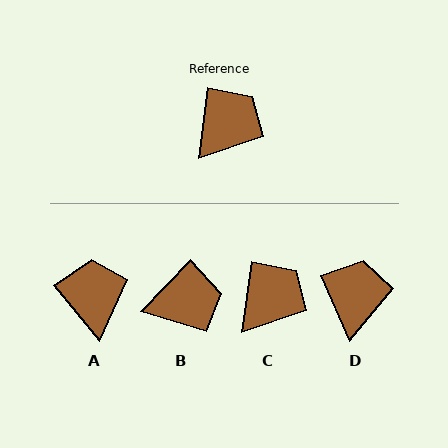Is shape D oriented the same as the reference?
No, it is off by about 31 degrees.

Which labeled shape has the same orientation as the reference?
C.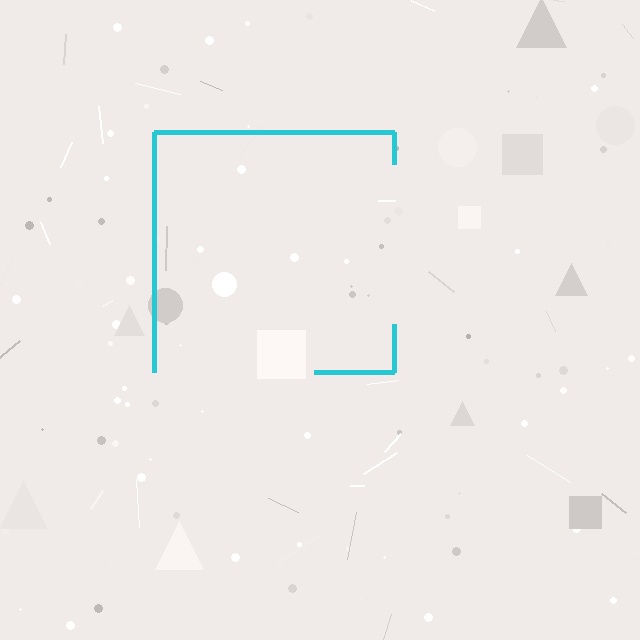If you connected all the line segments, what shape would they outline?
They would outline a square.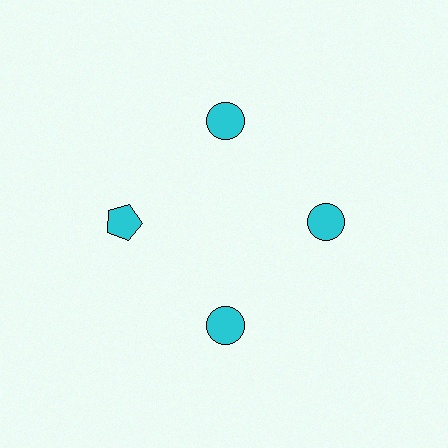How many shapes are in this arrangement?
There are 4 shapes arranged in a ring pattern.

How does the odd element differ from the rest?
It has a different shape: pentagon instead of circle.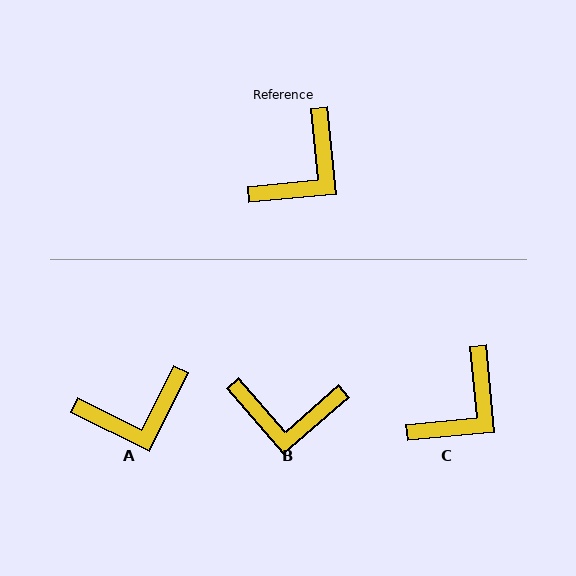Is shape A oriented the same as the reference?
No, it is off by about 32 degrees.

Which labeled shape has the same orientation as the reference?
C.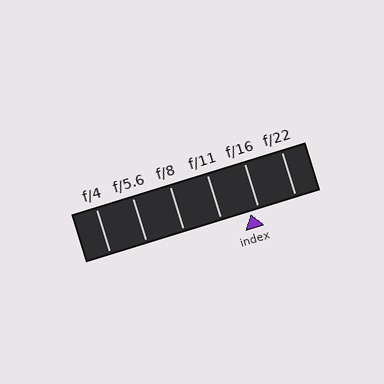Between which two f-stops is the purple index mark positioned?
The index mark is between f/11 and f/16.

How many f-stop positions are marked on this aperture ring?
There are 6 f-stop positions marked.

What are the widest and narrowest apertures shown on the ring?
The widest aperture shown is f/4 and the narrowest is f/22.